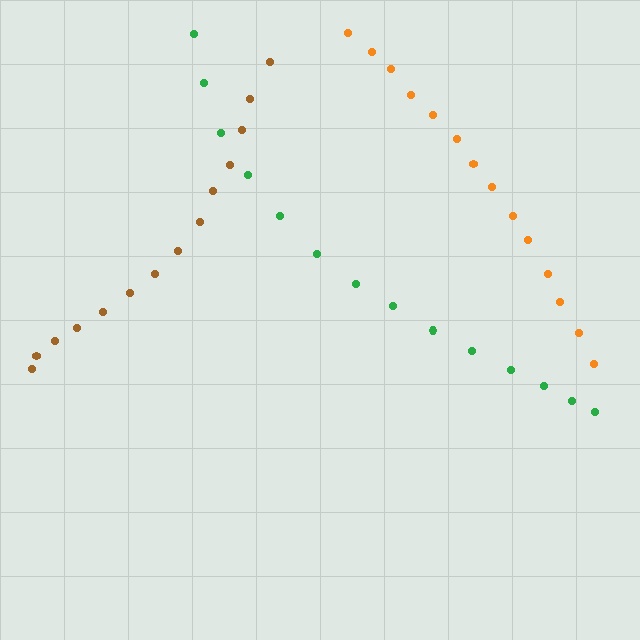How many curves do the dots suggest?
There are 3 distinct paths.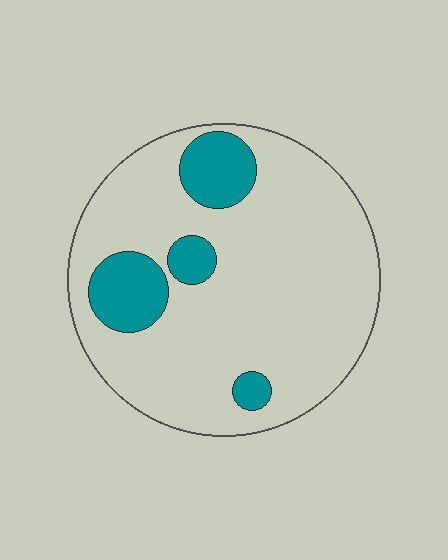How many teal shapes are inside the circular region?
4.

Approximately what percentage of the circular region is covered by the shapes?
Approximately 15%.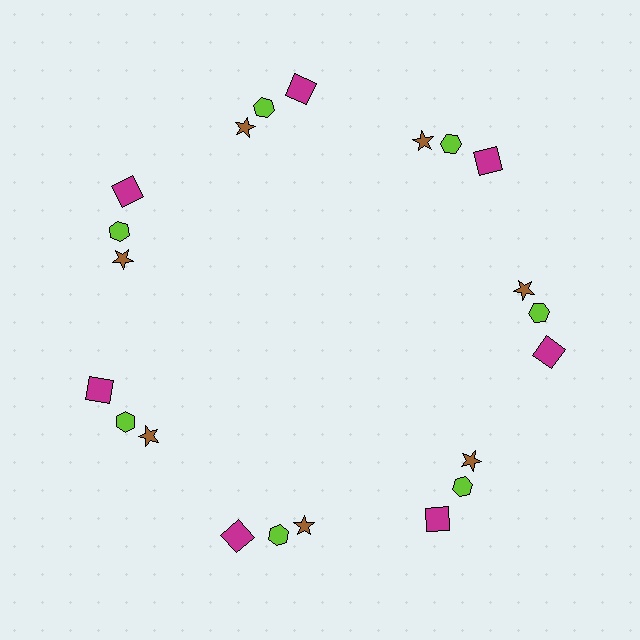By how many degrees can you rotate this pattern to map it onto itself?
The pattern maps onto itself every 51 degrees of rotation.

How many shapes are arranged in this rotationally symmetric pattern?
There are 21 shapes, arranged in 7 groups of 3.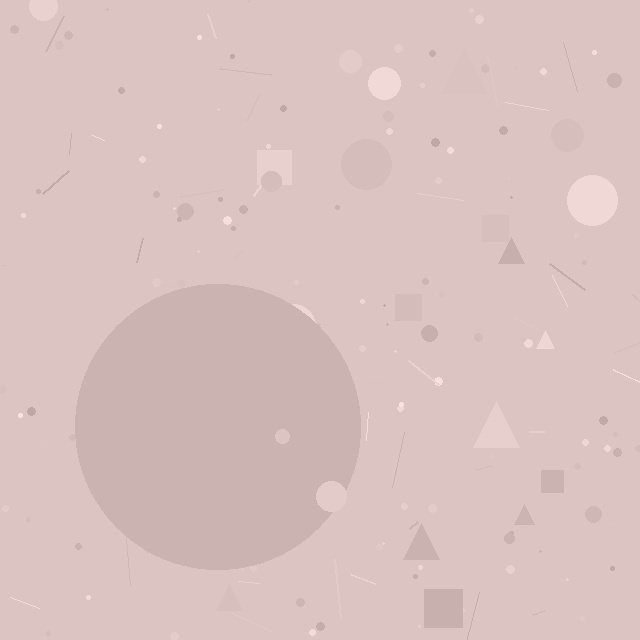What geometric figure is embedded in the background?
A circle is embedded in the background.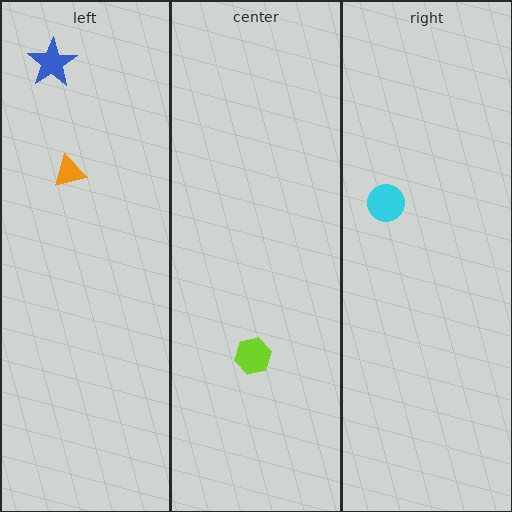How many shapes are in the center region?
1.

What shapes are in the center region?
The lime hexagon.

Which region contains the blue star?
The left region.